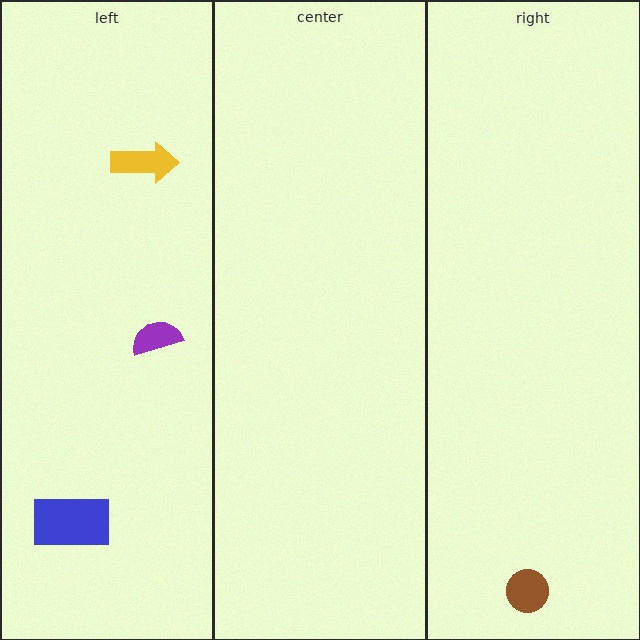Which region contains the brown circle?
The right region.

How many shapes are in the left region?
3.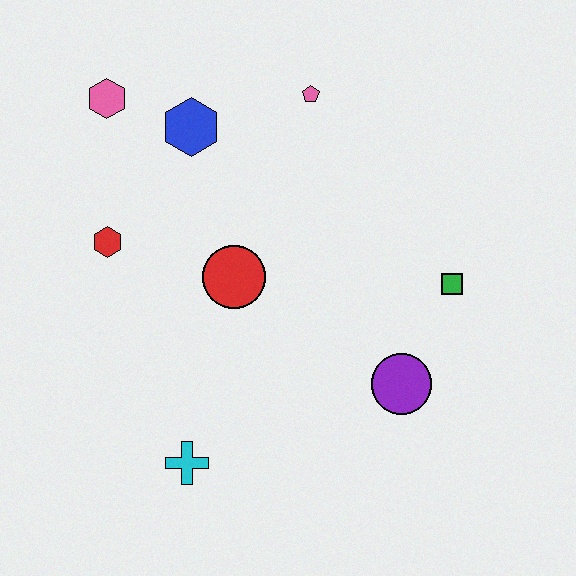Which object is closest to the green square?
The purple circle is closest to the green square.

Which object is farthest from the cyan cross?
The pink pentagon is farthest from the cyan cross.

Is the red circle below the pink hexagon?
Yes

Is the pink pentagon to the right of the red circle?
Yes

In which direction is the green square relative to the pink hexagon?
The green square is to the right of the pink hexagon.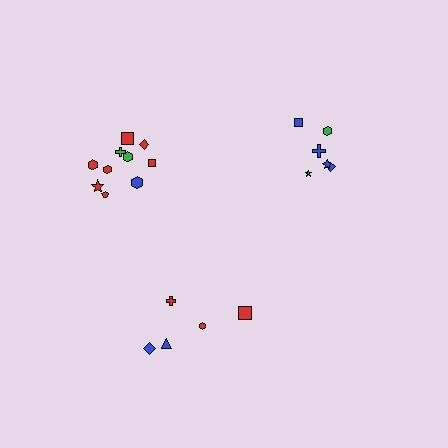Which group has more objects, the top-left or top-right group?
The top-left group.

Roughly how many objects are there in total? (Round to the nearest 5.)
Roughly 20 objects in total.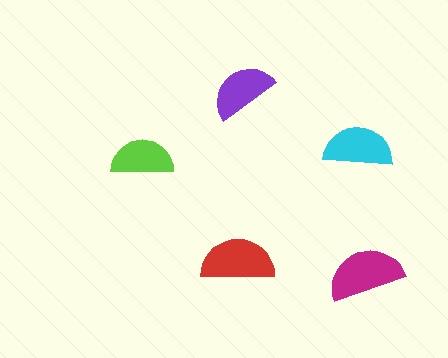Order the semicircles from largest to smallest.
the magenta one, the red one, the cyan one, the purple one, the lime one.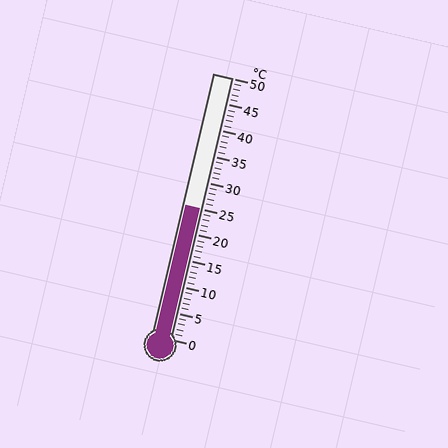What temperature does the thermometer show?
The thermometer shows approximately 25°C.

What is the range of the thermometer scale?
The thermometer scale ranges from 0°C to 50°C.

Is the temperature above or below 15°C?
The temperature is above 15°C.